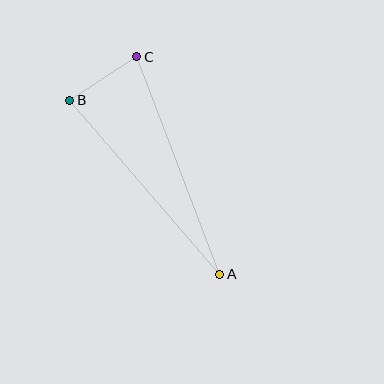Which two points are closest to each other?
Points B and C are closest to each other.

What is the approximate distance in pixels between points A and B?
The distance between A and B is approximately 230 pixels.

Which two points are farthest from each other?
Points A and C are farthest from each other.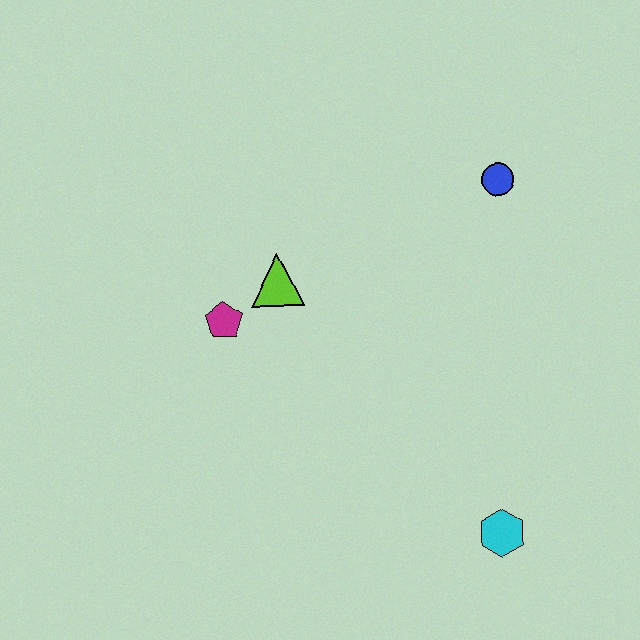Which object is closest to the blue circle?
The lime triangle is closest to the blue circle.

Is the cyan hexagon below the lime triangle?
Yes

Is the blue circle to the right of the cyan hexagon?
Yes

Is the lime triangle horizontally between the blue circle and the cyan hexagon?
No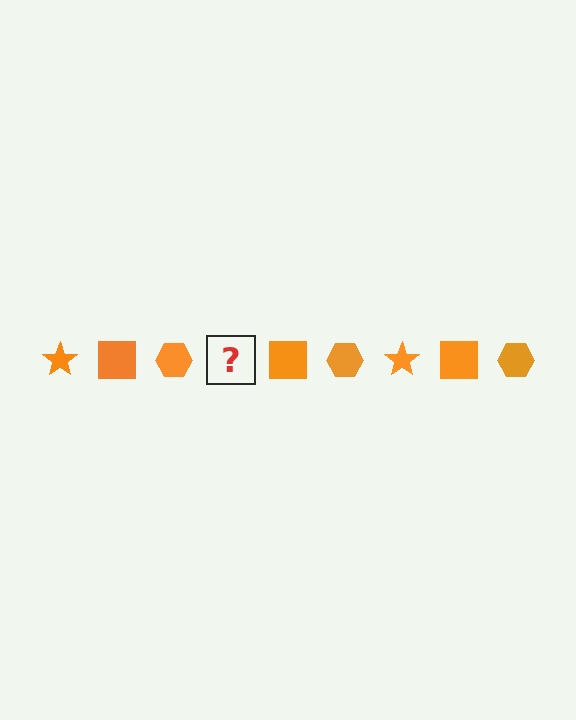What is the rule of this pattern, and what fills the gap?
The rule is that the pattern cycles through star, square, hexagon shapes in orange. The gap should be filled with an orange star.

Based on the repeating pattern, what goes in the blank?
The blank should be an orange star.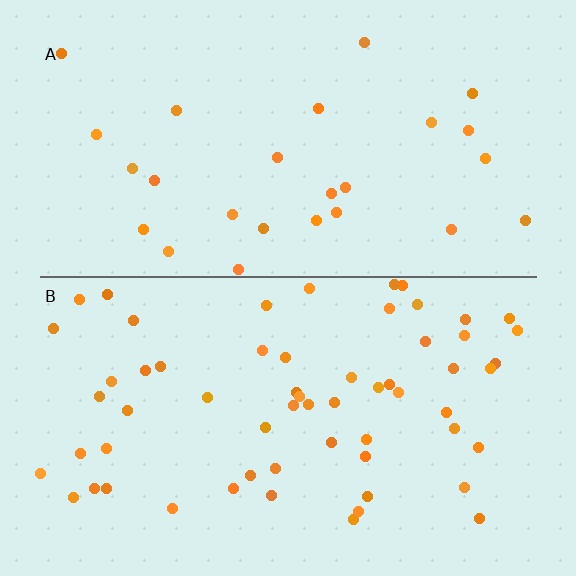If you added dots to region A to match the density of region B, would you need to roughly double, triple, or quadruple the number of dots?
Approximately double.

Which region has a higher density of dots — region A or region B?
B (the bottom).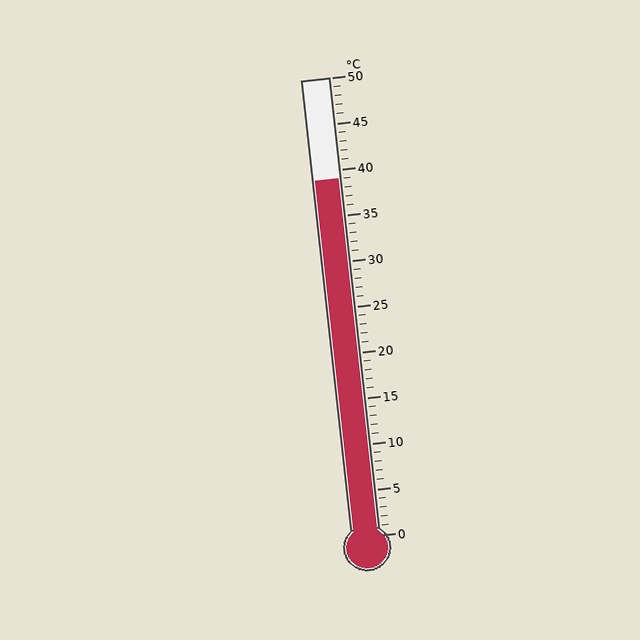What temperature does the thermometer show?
The thermometer shows approximately 39°C.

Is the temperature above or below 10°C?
The temperature is above 10°C.